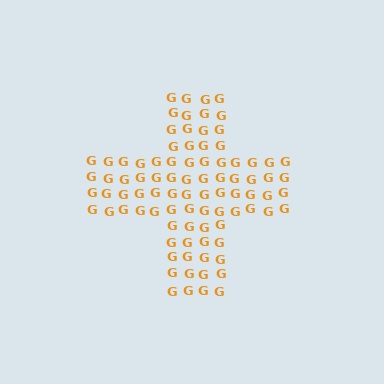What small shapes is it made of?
It is made of small letter G's.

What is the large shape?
The large shape is a cross.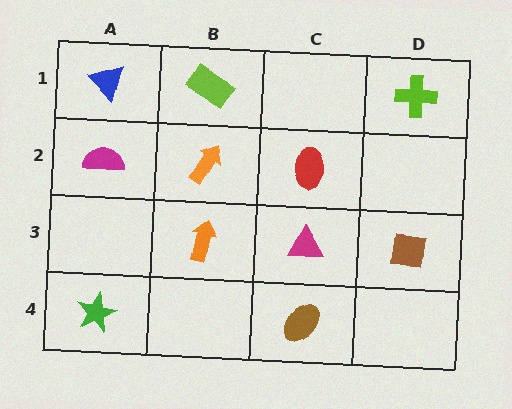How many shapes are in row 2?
3 shapes.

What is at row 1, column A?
A blue triangle.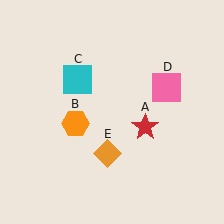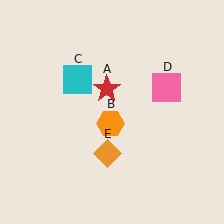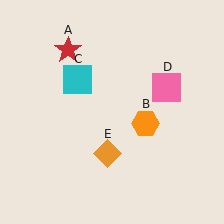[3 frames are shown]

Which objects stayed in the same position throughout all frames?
Cyan square (object C) and pink square (object D) and orange diamond (object E) remained stationary.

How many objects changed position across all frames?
2 objects changed position: red star (object A), orange hexagon (object B).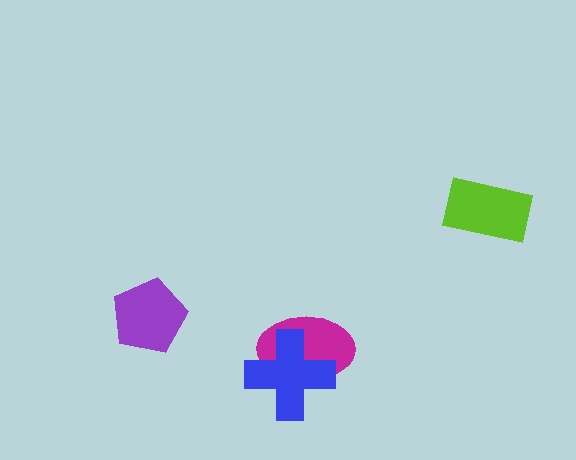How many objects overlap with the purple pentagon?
0 objects overlap with the purple pentagon.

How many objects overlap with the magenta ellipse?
1 object overlaps with the magenta ellipse.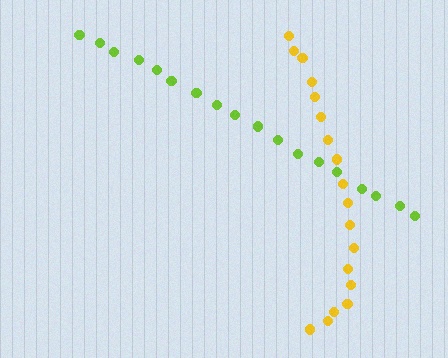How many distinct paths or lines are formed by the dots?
There are 2 distinct paths.